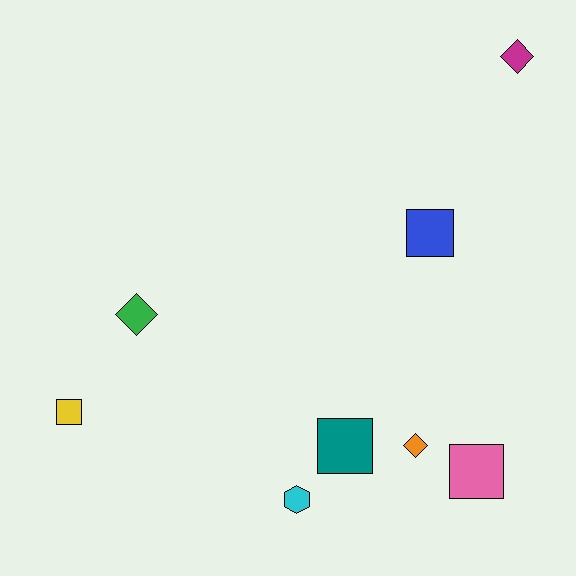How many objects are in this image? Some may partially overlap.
There are 8 objects.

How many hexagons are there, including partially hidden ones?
There is 1 hexagon.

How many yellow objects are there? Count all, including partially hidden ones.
There is 1 yellow object.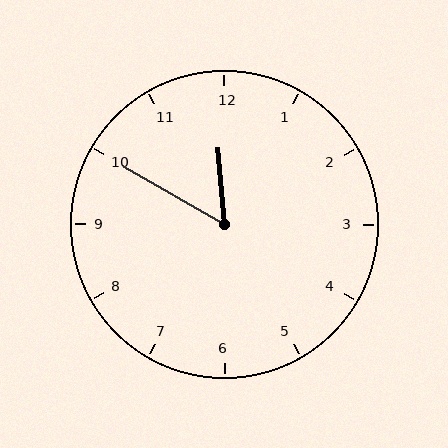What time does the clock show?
11:50.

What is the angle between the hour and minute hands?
Approximately 55 degrees.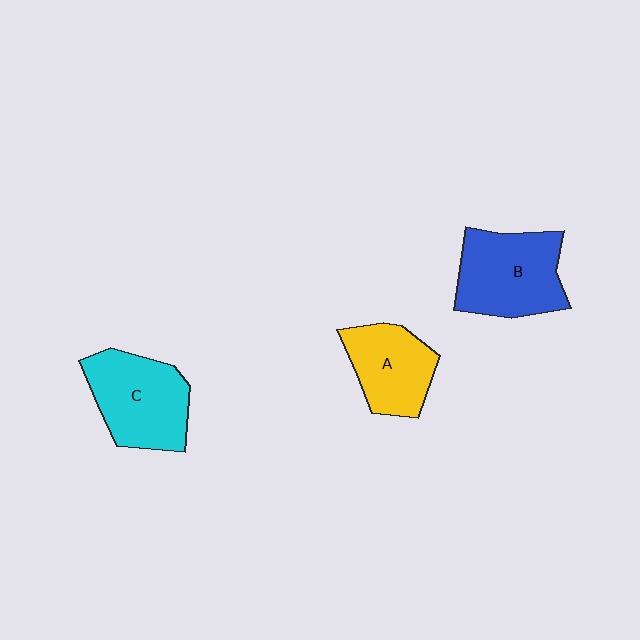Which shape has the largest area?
Shape B (blue).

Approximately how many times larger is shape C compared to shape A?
Approximately 1.3 times.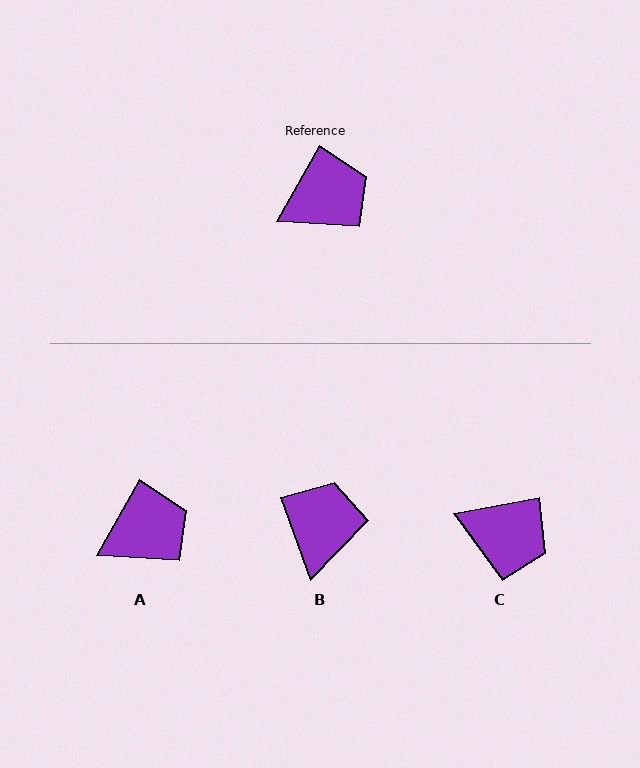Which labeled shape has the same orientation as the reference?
A.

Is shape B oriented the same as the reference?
No, it is off by about 49 degrees.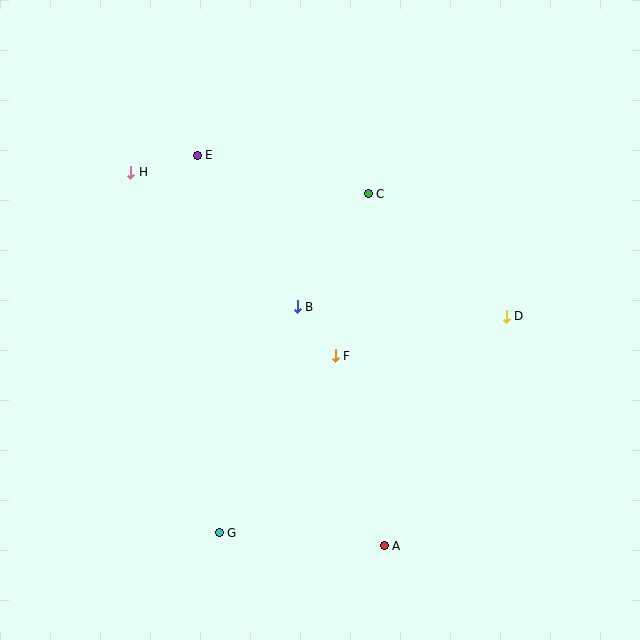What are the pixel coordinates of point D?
Point D is at (506, 316).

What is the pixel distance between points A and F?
The distance between A and F is 196 pixels.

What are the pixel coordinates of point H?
Point H is at (131, 172).